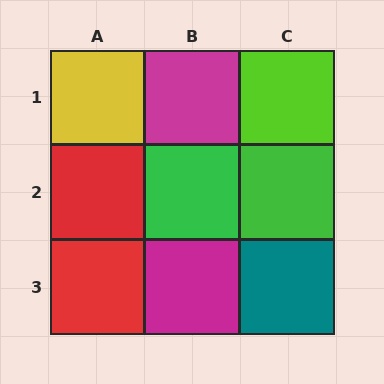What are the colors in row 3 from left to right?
Red, magenta, teal.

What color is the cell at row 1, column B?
Magenta.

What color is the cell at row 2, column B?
Green.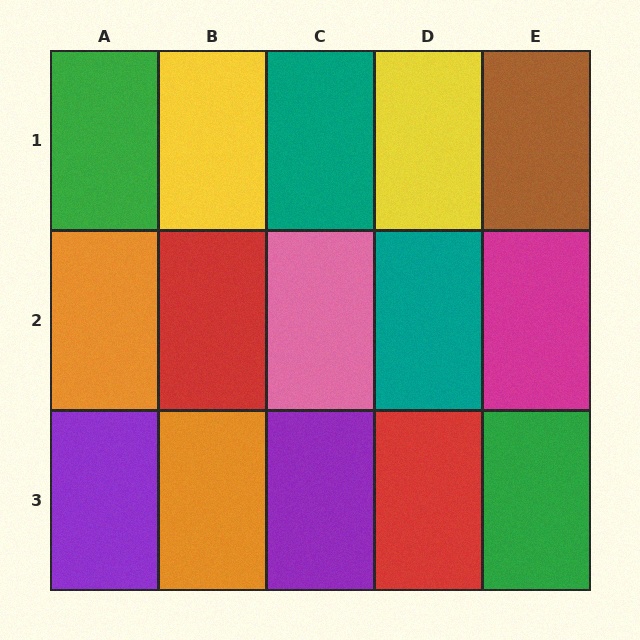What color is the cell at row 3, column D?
Red.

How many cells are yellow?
2 cells are yellow.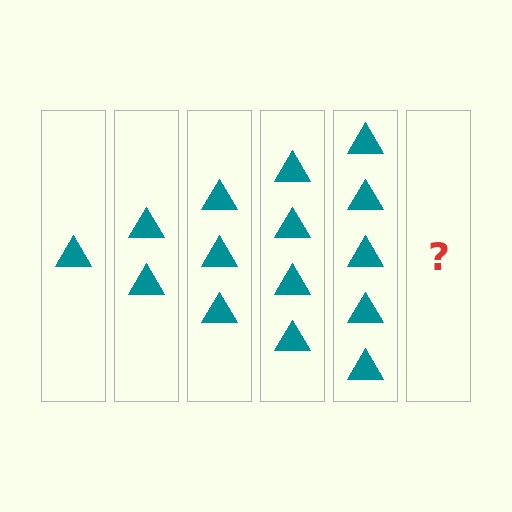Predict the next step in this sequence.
The next step is 6 triangles.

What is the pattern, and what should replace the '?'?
The pattern is that each step adds one more triangle. The '?' should be 6 triangles.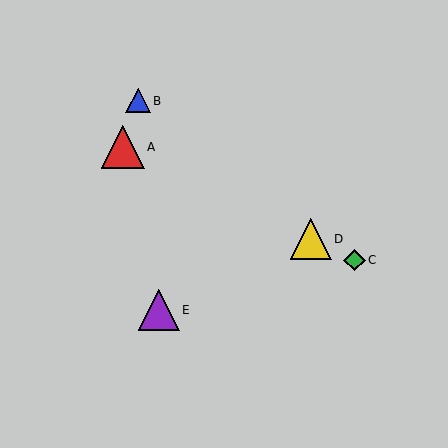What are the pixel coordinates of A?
Object A is at (123, 147).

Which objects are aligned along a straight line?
Objects A, C, D are aligned along a straight line.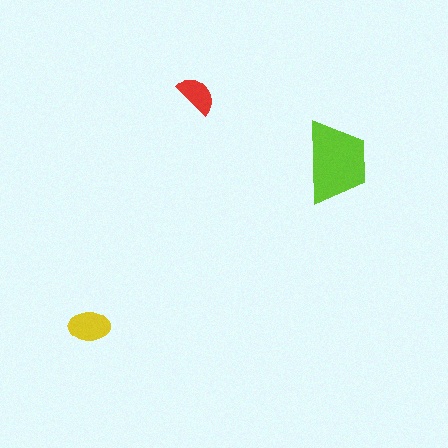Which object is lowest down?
The yellow ellipse is bottommost.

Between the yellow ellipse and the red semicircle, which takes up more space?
The yellow ellipse.